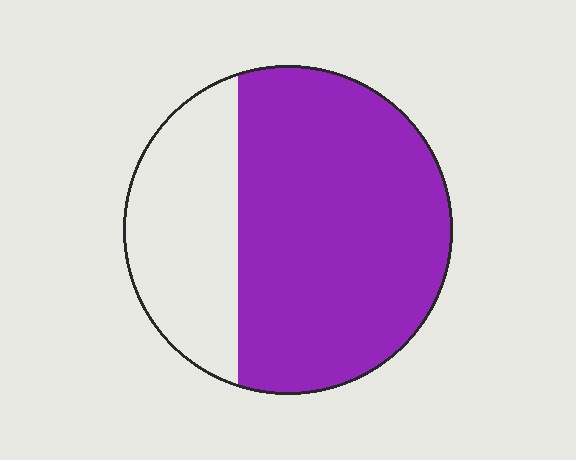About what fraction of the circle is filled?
About two thirds (2/3).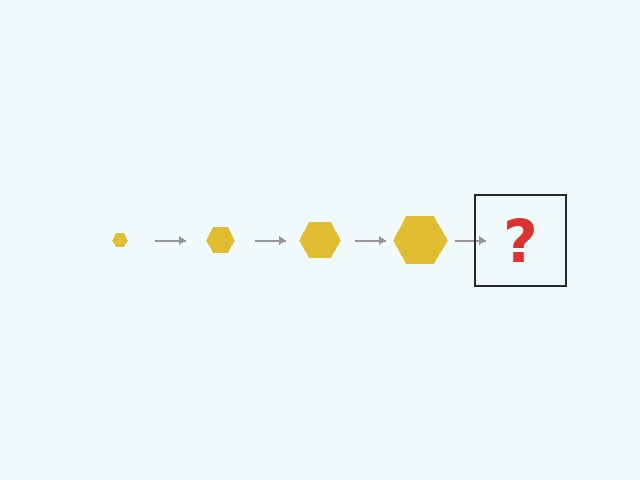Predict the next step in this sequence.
The next step is a yellow hexagon, larger than the previous one.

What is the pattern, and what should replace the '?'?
The pattern is that the hexagon gets progressively larger each step. The '?' should be a yellow hexagon, larger than the previous one.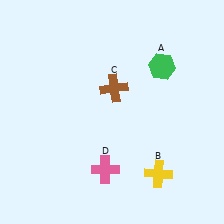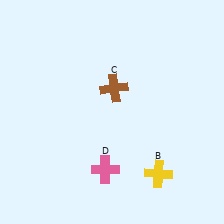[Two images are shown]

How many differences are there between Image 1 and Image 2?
There is 1 difference between the two images.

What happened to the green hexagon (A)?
The green hexagon (A) was removed in Image 2. It was in the top-right area of Image 1.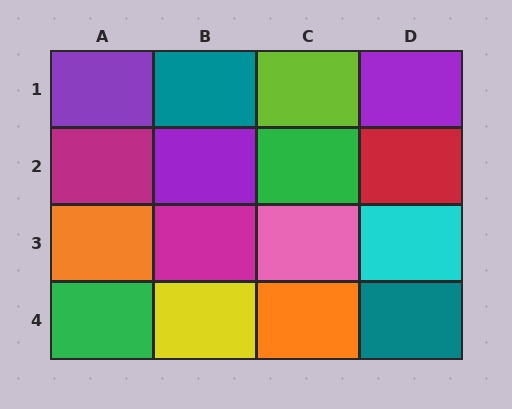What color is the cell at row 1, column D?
Purple.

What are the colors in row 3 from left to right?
Orange, magenta, pink, cyan.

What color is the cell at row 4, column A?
Green.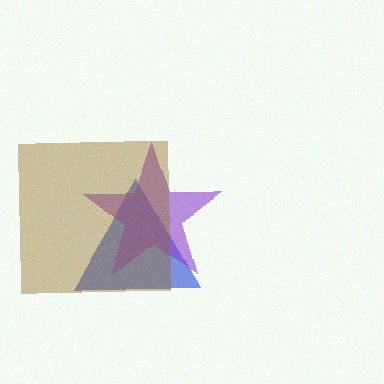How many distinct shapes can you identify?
There are 3 distinct shapes: a blue triangle, a purple star, a brown square.